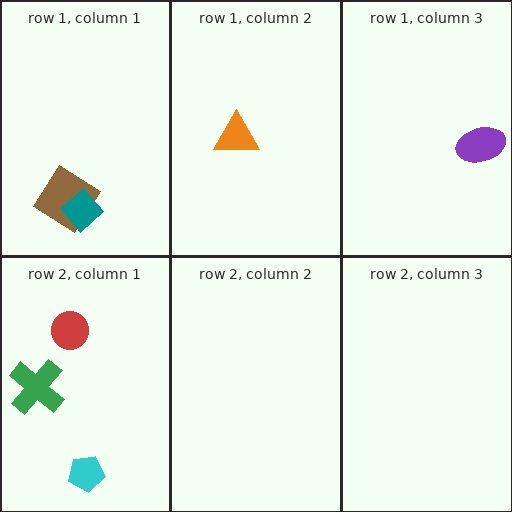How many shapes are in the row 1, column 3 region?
1.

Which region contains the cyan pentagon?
The row 2, column 1 region.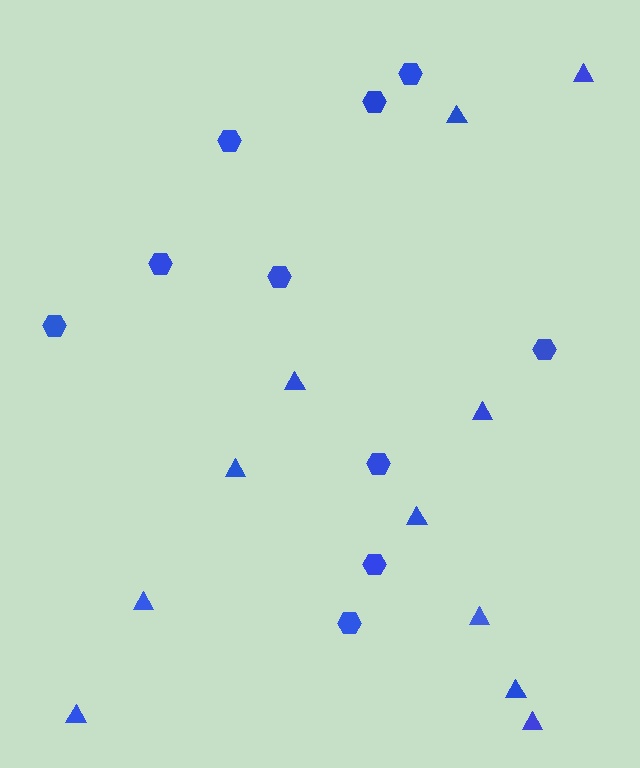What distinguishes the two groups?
There are 2 groups: one group of hexagons (10) and one group of triangles (11).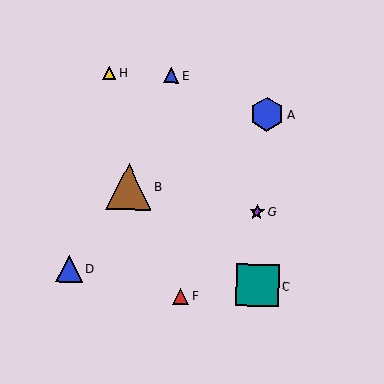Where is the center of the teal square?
The center of the teal square is at (257, 286).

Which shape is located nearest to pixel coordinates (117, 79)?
The yellow triangle (labeled H) at (109, 72) is nearest to that location.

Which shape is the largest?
The brown triangle (labeled B) is the largest.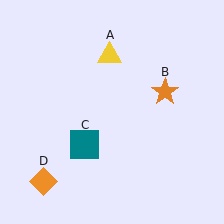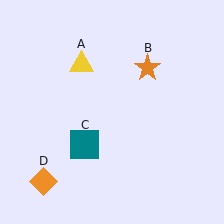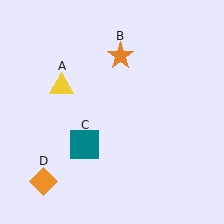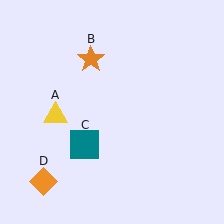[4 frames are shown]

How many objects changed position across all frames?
2 objects changed position: yellow triangle (object A), orange star (object B).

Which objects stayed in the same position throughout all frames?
Teal square (object C) and orange diamond (object D) remained stationary.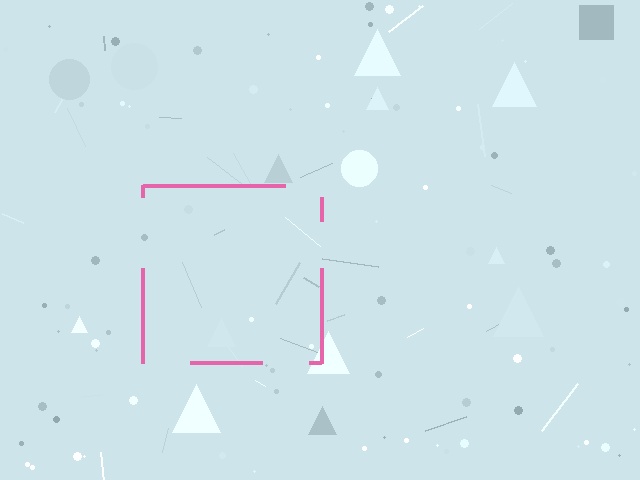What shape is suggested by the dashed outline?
The dashed outline suggests a square.